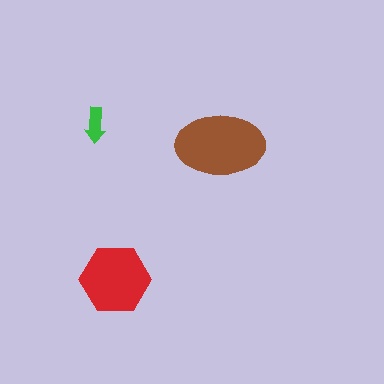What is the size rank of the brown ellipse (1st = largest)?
1st.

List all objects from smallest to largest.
The green arrow, the red hexagon, the brown ellipse.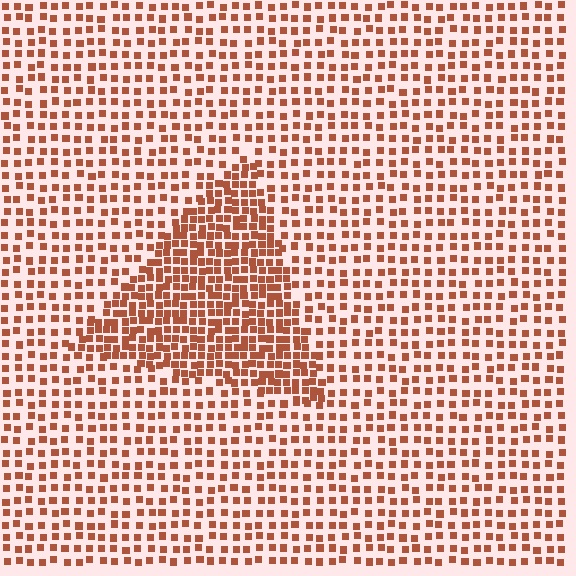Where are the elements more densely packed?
The elements are more densely packed inside the triangle boundary.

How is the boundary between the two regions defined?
The boundary is defined by a change in element density (approximately 2.0x ratio). All elements are the same color, size, and shape.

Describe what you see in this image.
The image contains small brown elements arranged at two different densities. A triangle-shaped region is visible where the elements are more densely packed than the surrounding area.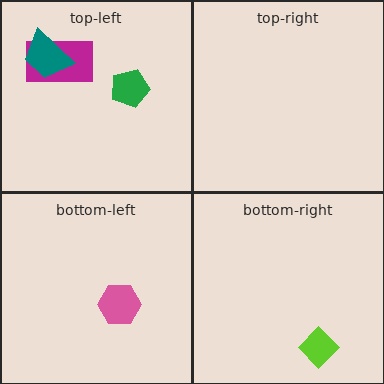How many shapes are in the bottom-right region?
1.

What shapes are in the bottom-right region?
The lime diamond.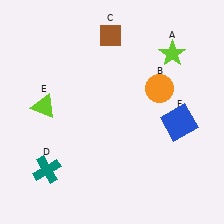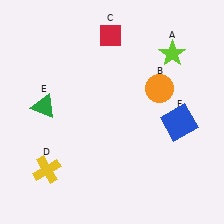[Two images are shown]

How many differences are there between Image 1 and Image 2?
There are 3 differences between the two images.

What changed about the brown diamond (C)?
In Image 1, C is brown. In Image 2, it changed to red.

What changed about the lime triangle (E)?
In Image 1, E is lime. In Image 2, it changed to green.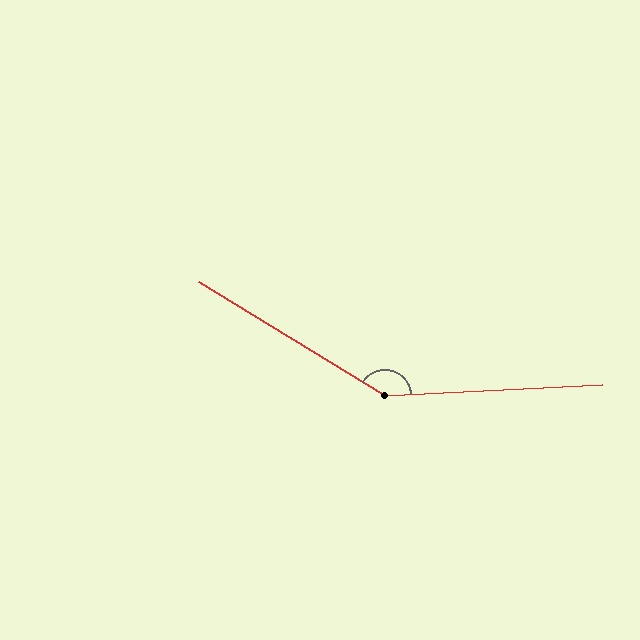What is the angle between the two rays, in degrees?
Approximately 146 degrees.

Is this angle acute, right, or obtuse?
It is obtuse.